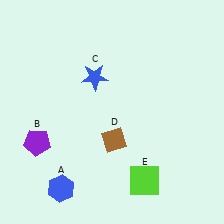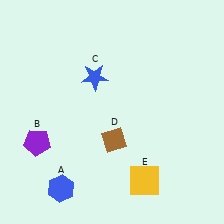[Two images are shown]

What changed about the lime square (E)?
In Image 1, E is lime. In Image 2, it changed to yellow.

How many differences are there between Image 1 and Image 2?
There is 1 difference between the two images.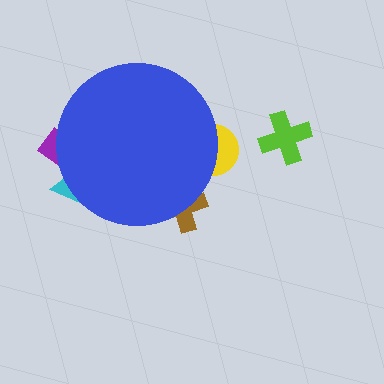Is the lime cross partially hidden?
No, the lime cross is fully visible.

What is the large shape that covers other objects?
A blue circle.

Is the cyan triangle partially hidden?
Yes, the cyan triangle is partially hidden behind the blue circle.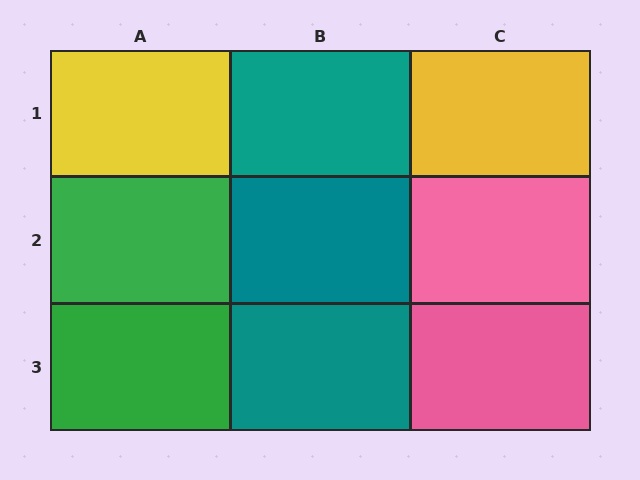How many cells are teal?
3 cells are teal.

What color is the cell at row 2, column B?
Teal.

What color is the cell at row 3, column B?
Teal.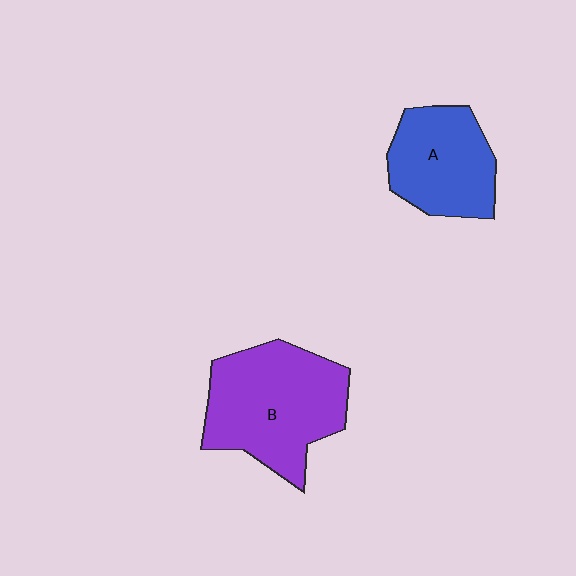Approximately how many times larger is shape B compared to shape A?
Approximately 1.4 times.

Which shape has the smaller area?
Shape A (blue).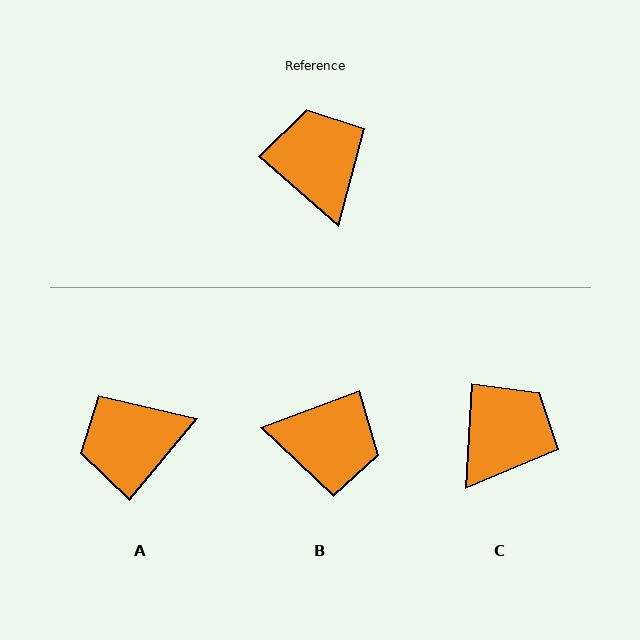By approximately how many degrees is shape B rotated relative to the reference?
Approximately 119 degrees clockwise.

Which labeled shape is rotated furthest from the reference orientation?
B, about 119 degrees away.